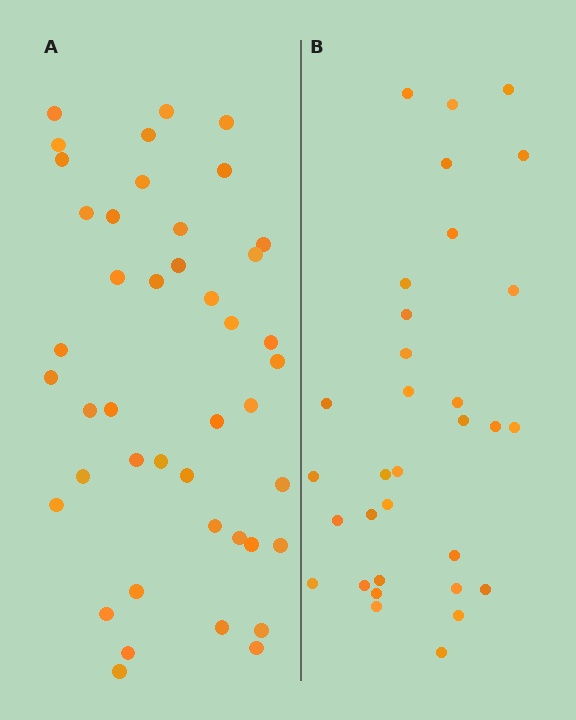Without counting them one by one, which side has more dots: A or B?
Region A (the left region) has more dots.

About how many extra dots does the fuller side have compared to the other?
Region A has roughly 12 or so more dots than region B.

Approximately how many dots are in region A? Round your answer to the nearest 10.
About 40 dots. (The exact count is 43, which rounds to 40.)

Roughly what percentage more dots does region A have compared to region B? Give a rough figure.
About 35% more.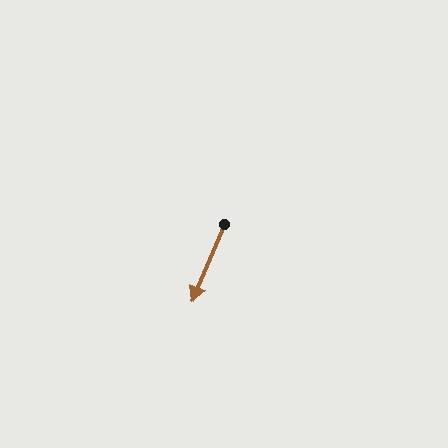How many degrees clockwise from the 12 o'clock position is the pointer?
Approximately 203 degrees.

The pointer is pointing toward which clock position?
Roughly 7 o'clock.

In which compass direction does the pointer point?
Southwest.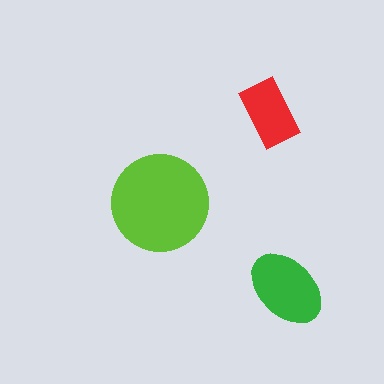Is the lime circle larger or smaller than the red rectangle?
Larger.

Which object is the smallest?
The red rectangle.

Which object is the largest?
The lime circle.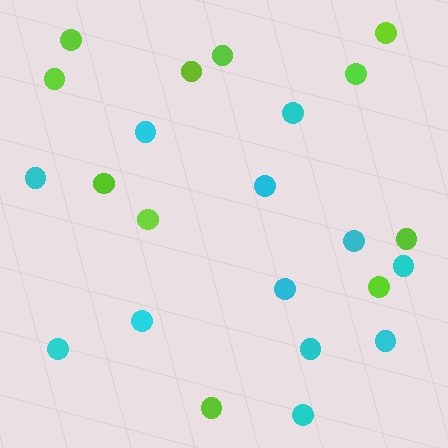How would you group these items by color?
There are 2 groups: one group of cyan circles (12) and one group of lime circles (11).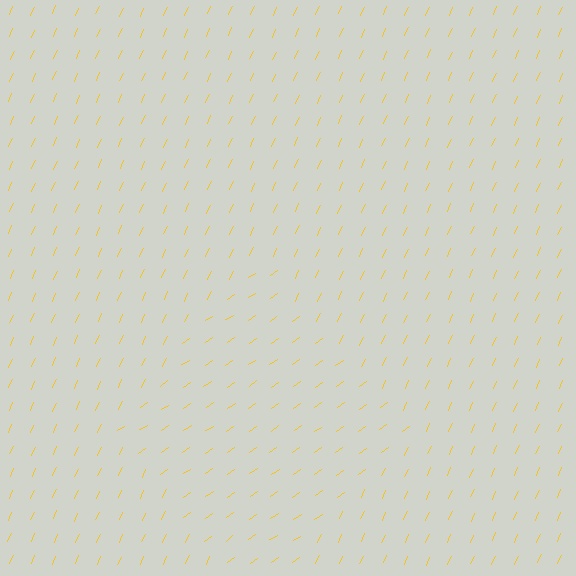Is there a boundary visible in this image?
Yes, there is a texture boundary formed by a change in line orientation.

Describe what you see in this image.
The image is filled with small yellow line segments. A diamond region in the image has lines oriented differently from the surrounding lines, creating a visible texture boundary.